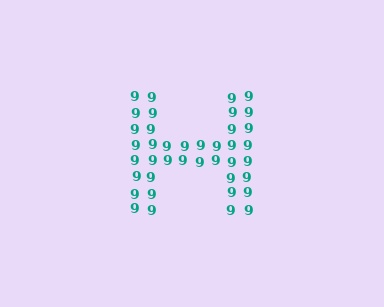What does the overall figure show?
The overall figure shows the letter H.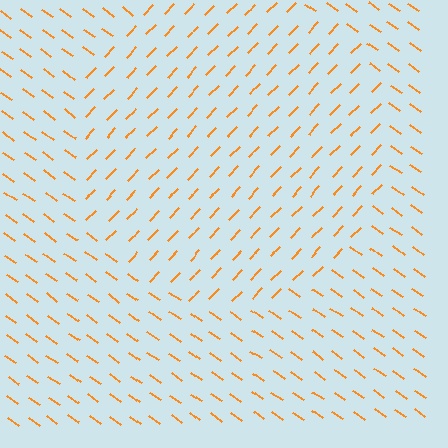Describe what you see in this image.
The image is filled with small orange line segments. A circle region in the image has lines oriented differently from the surrounding lines, creating a visible texture boundary.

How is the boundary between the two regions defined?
The boundary is defined purely by a change in line orientation (approximately 81 degrees difference). All lines are the same color and thickness.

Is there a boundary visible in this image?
Yes, there is a texture boundary formed by a change in line orientation.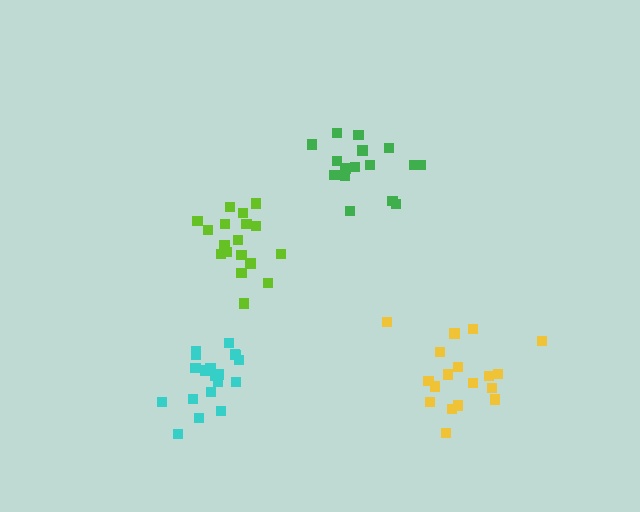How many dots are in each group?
Group 1: 16 dots, Group 2: 19 dots, Group 3: 19 dots, Group 4: 18 dots (72 total).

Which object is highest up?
The green cluster is topmost.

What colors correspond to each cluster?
The clusters are colored: green, lime, cyan, yellow.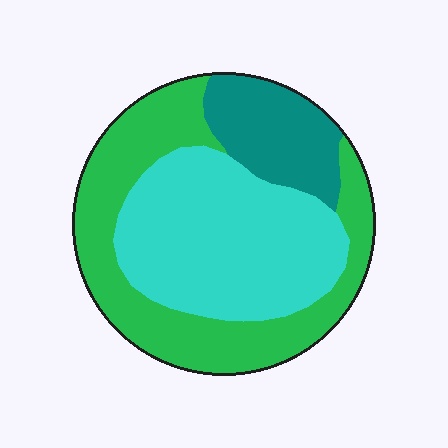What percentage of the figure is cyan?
Cyan takes up between a third and a half of the figure.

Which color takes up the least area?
Teal, at roughly 15%.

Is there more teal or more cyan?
Cyan.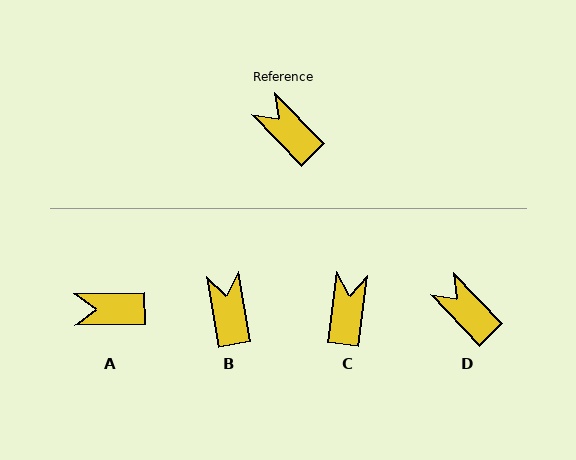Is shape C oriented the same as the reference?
No, it is off by about 51 degrees.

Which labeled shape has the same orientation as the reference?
D.